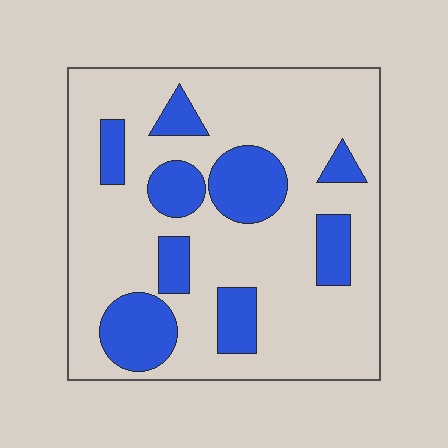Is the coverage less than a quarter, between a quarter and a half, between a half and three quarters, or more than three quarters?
Less than a quarter.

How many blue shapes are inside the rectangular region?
9.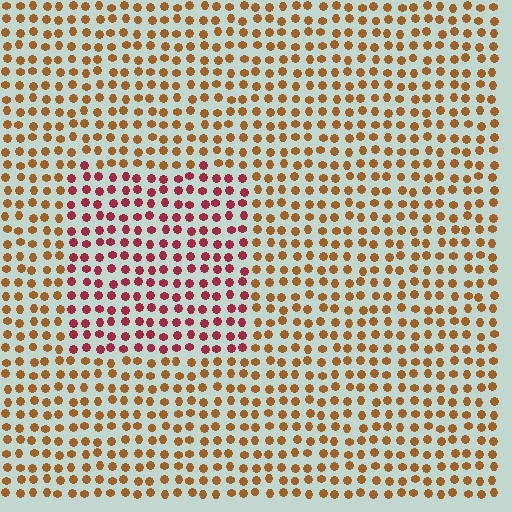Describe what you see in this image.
The image is filled with small brown elements in a uniform arrangement. A rectangle-shaped region is visible where the elements are tinted to a slightly different hue, forming a subtle color boundary.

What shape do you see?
I see a rectangle.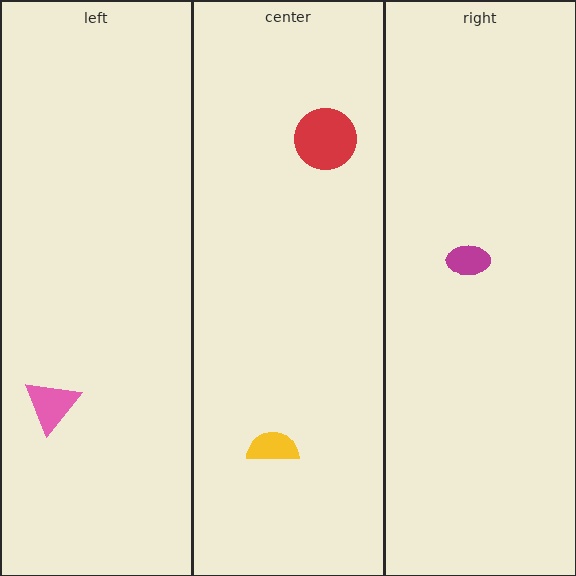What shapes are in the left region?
The pink triangle.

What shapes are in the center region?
The yellow semicircle, the red circle.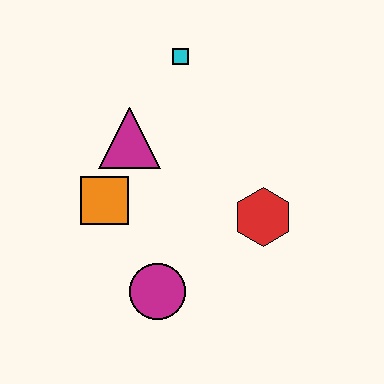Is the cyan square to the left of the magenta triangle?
No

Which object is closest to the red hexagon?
The magenta circle is closest to the red hexagon.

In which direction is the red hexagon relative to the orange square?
The red hexagon is to the right of the orange square.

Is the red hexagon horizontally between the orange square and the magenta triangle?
No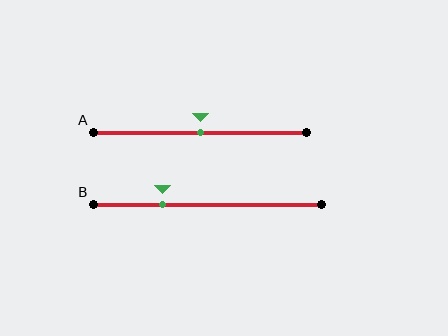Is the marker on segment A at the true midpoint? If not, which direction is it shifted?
Yes, the marker on segment A is at the true midpoint.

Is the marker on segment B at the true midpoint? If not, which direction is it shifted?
No, the marker on segment B is shifted to the left by about 19% of the segment length.